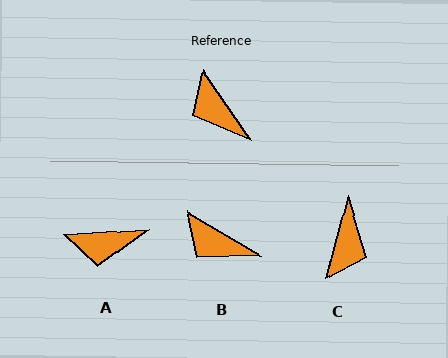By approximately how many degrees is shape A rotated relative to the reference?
Approximately 60 degrees counter-clockwise.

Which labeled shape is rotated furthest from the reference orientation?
C, about 131 degrees away.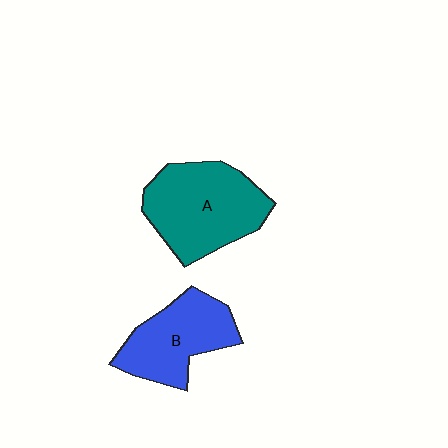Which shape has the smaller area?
Shape B (blue).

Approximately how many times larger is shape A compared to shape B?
Approximately 1.3 times.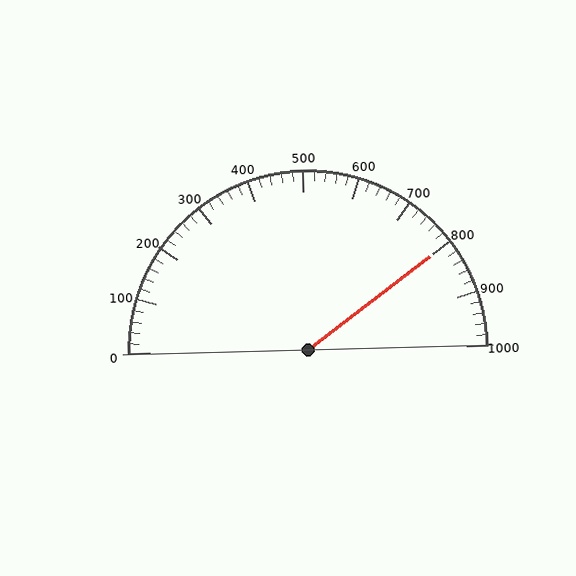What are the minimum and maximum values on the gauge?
The gauge ranges from 0 to 1000.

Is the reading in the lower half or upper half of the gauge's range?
The reading is in the upper half of the range (0 to 1000).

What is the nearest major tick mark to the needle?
The nearest major tick mark is 800.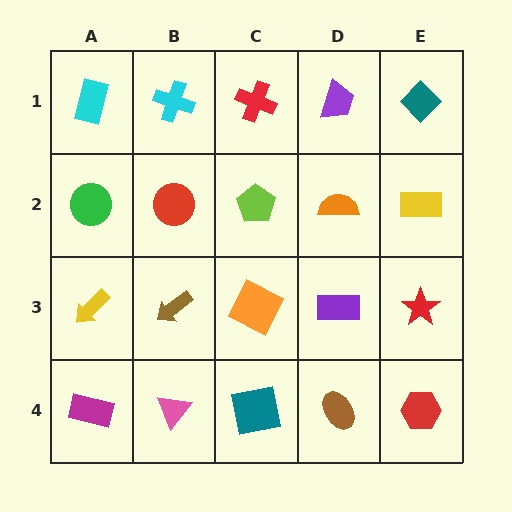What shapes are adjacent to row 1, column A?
A green circle (row 2, column A), a cyan cross (row 1, column B).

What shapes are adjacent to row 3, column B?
A red circle (row 2, column B), a pink triangle (row 4, column B), a yellow arrow (row 3, column A), an orange square (row 3, column C).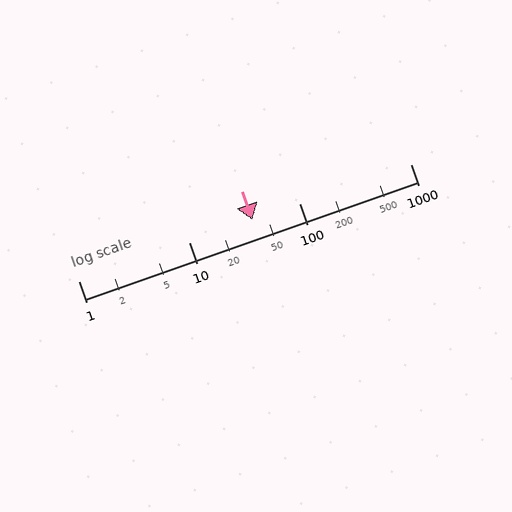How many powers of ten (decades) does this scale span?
The scale spans 3 decades, from 1 to 1000.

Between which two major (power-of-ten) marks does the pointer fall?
The pointer is between 10 and 100.